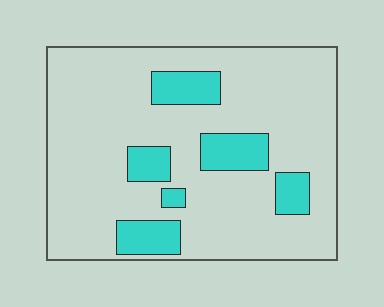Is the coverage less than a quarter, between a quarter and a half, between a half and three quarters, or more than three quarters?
Less than a quarter.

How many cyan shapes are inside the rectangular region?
6.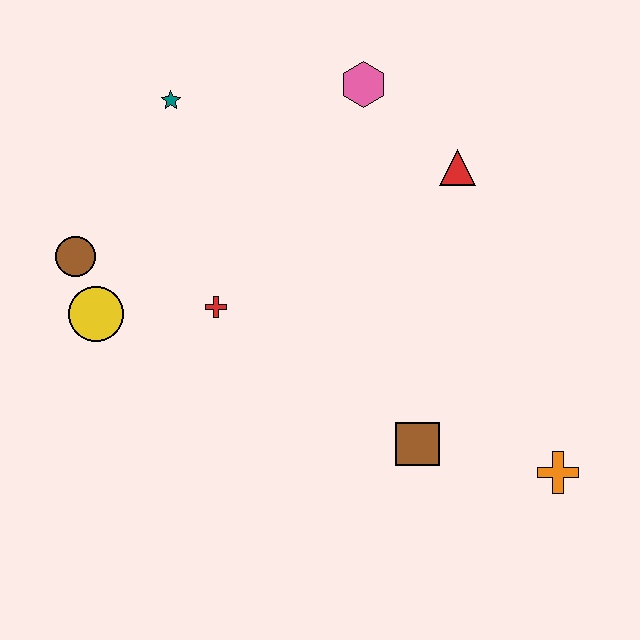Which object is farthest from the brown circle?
The orange cross is farthest from the brown circle.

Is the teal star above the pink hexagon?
No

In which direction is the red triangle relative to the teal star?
The red triangle is to the right of the teal star.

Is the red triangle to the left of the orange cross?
Yes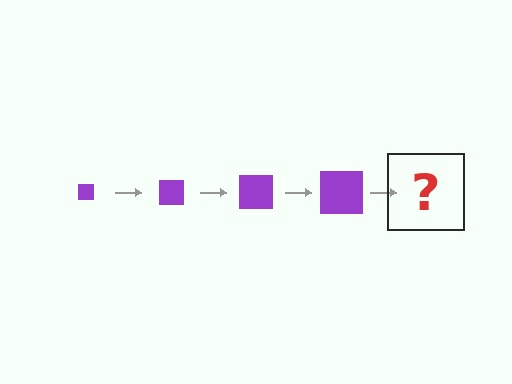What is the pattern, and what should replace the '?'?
The pattern is that the square gets progressively larger each step. The '?' should be a purple square, larger than the previous one.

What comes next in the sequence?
The next element should be a purple square, larger than the previous one.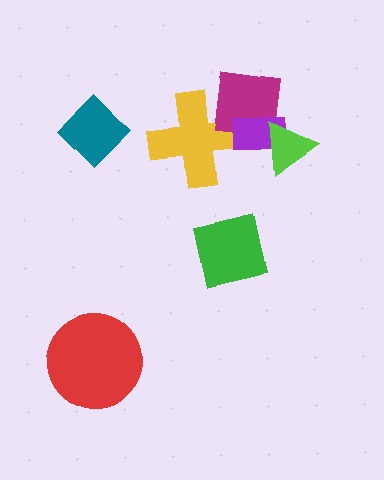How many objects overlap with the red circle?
0 objects overlap with the red circle.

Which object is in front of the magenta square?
The purple rectangle is in front of the magenta square.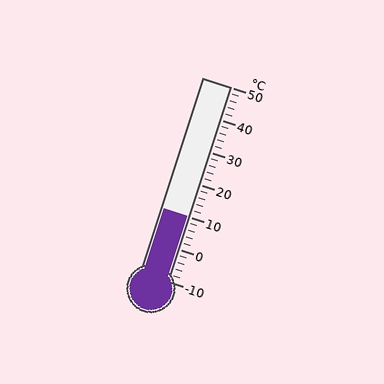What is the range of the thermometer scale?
The thermometer scale ranges from -10°C to 50°C.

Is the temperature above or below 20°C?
The temperature is below 20°C.